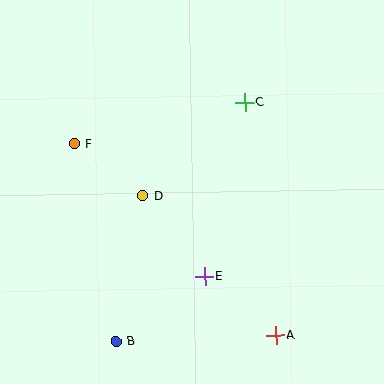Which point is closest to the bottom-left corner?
Point B is closest to the bottom-left corner.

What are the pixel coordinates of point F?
Point F is at (74, 144).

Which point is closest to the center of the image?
Point D at (143, 196) is closest to the center.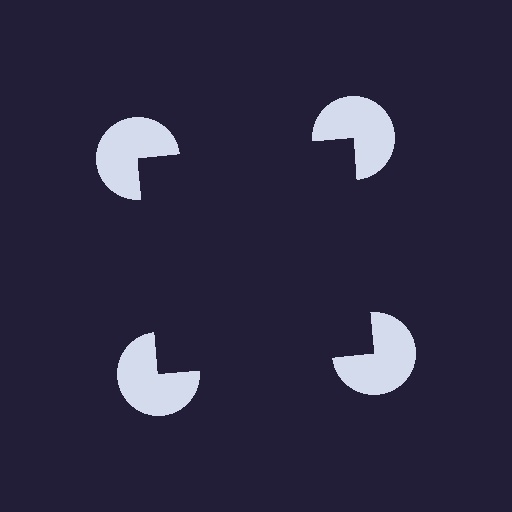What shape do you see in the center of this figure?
An illusory square — its edges are inferred from the aligned wedge cuts in the pac-man discs, not physically drawn.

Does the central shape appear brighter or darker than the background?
It typically appears slightly darker than the background, even though no actual brightness change is drawn.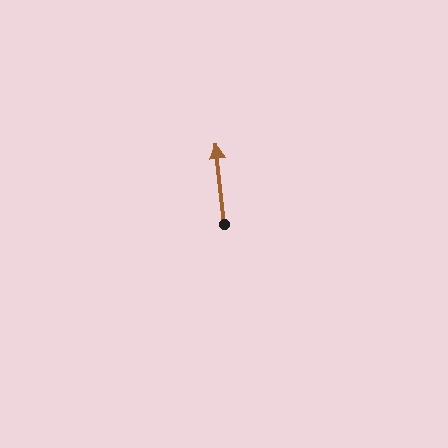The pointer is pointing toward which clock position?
Roughly 12 o'clock.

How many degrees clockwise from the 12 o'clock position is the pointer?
Approximately 354 degrees.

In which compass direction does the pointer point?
North.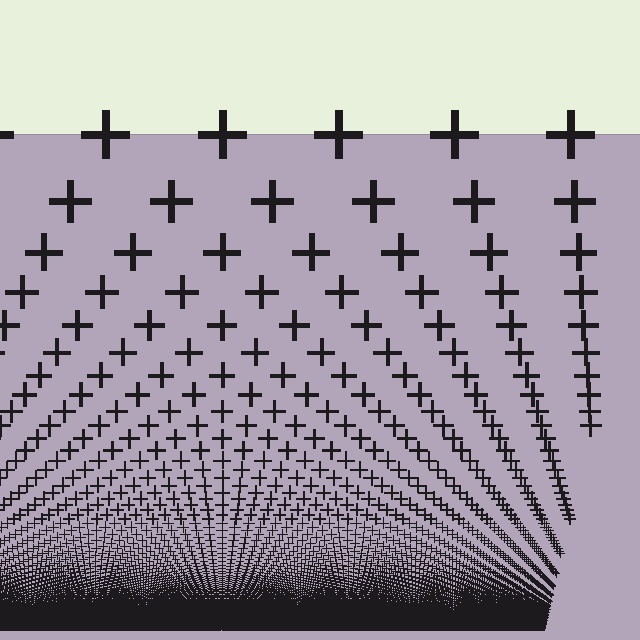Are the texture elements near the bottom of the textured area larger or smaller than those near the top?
Smaller. The gradient is inverted — elements near the bottom are smaller and denser.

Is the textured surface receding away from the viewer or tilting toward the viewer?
The surface appears to tilt toward the viewer. Texture elements get larger and sparser toward the top.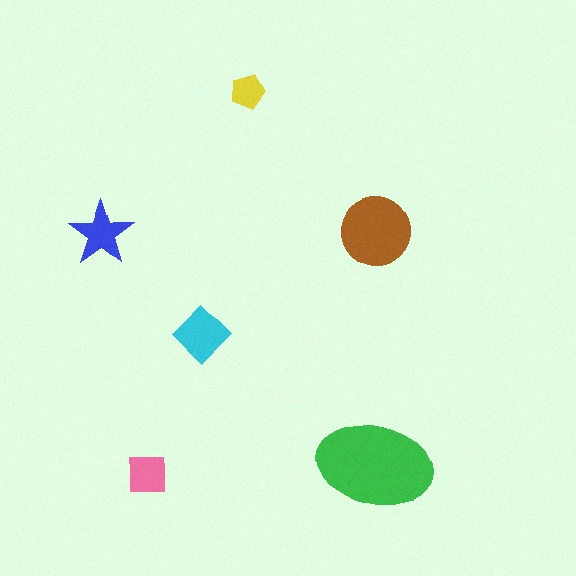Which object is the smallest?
The yellow pentagon.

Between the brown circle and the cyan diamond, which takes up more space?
The brown circle.